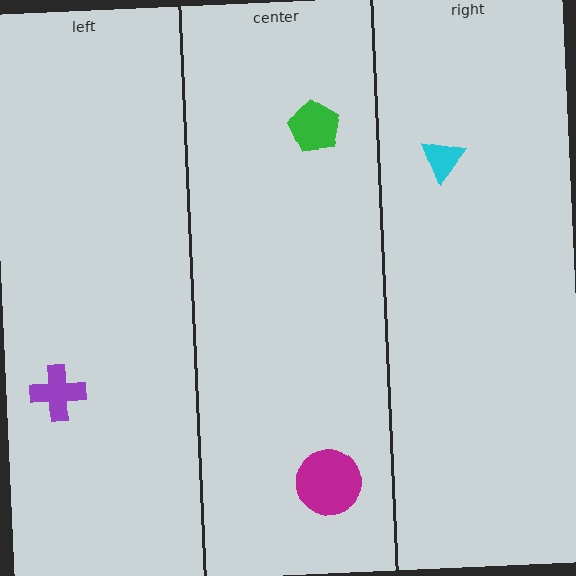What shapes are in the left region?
The purple cross.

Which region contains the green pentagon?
The center region.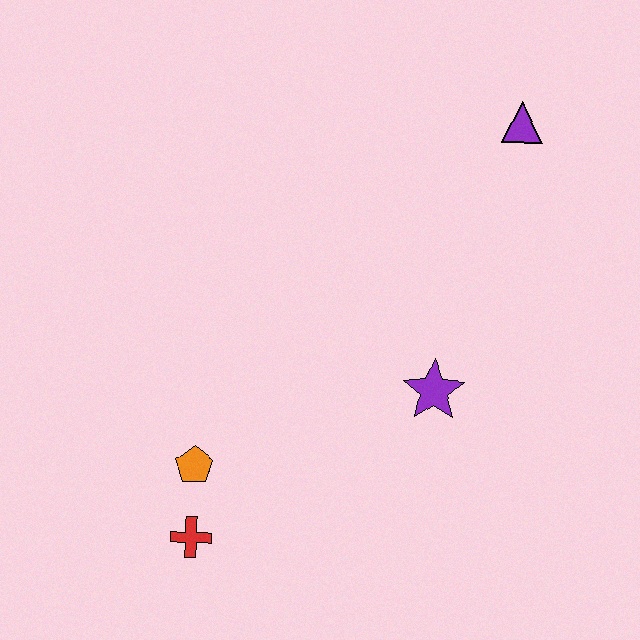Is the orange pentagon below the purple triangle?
Yes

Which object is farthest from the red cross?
The purple triangle is farthest from the red cross.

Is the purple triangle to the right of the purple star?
Yes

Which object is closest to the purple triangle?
The purple star is closest to the purple triangle.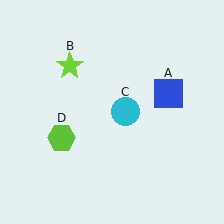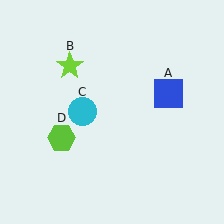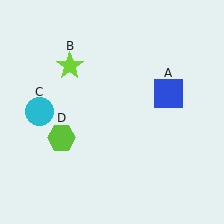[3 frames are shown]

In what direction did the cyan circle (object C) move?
The cyan circle (object C) moved left.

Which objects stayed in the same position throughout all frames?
Blue square (object A) and lime star (object B) and lime hexagon (object D) remained stationary.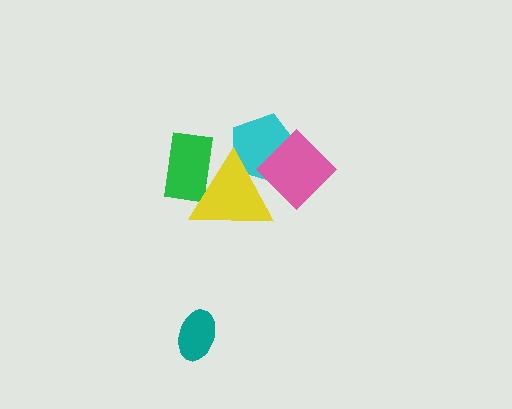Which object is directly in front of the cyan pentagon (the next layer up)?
The pink diamond is directly in front of the cyan pentagon.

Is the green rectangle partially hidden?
Yes, it is partially covered by another shape.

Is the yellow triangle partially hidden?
No, no other shape covers it.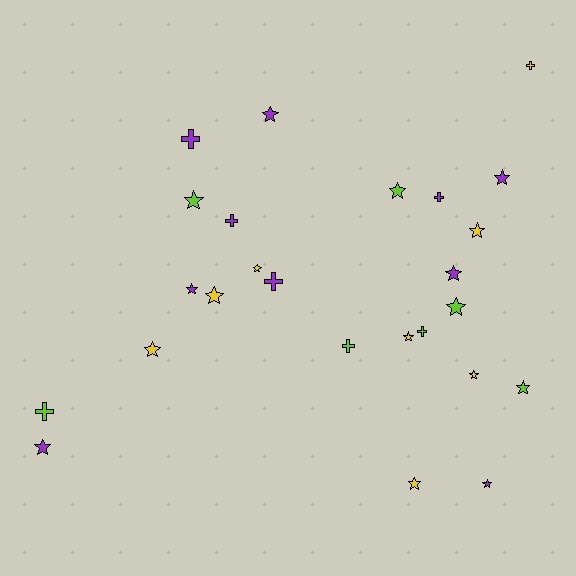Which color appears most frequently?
Purple, with 10 objects.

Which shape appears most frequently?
Star, with 17 objects.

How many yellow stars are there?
There are 7 yellow stars.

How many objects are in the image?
There are 25 objects.